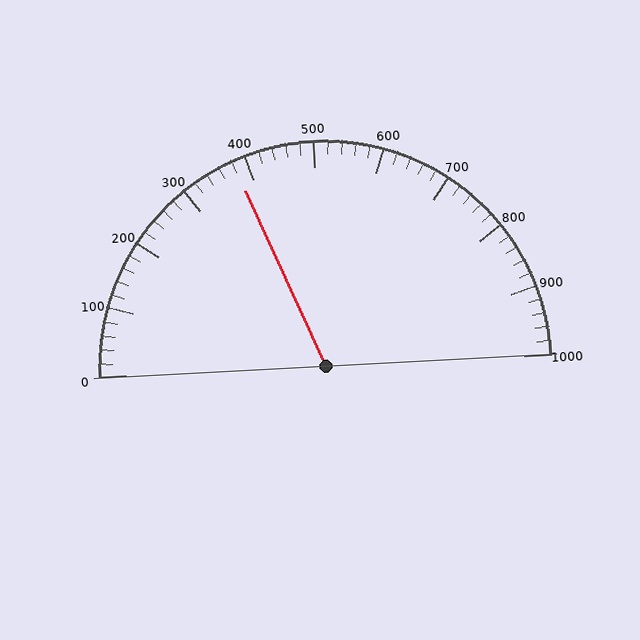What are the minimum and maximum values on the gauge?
The gauge ranges from 0 to 1000.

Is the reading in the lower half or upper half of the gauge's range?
The reading is in the lower half of the range (0 to 1000).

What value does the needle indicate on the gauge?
The needle indicates approximately 380.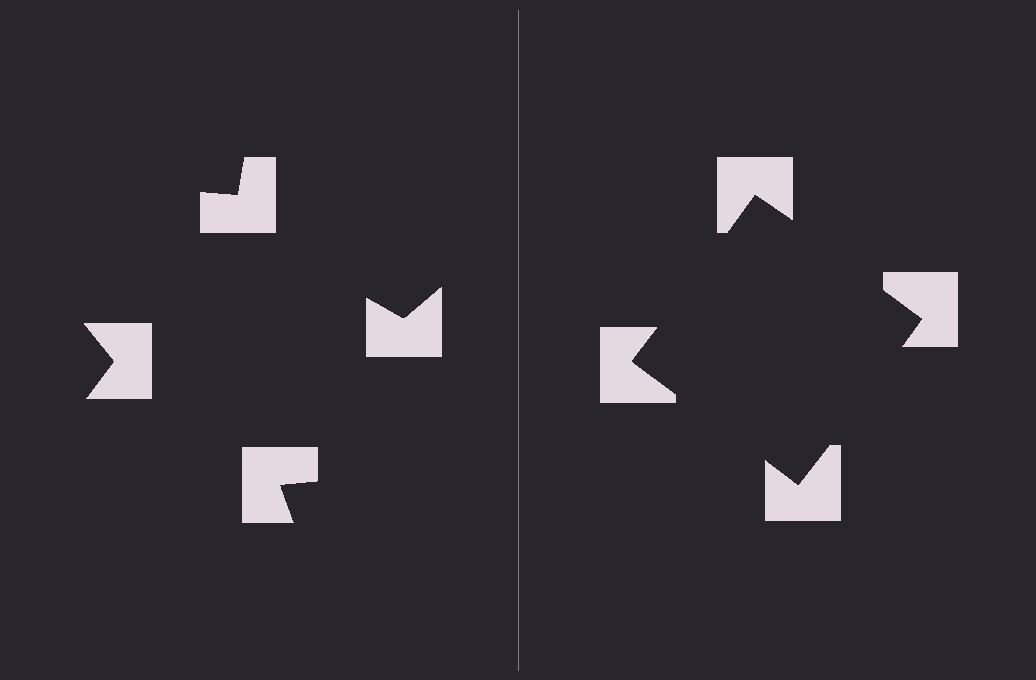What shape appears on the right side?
An illusory square.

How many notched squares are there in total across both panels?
8 — 4 on each side.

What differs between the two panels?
The notched squares are positioned identically on both sides; only the wedge orientations differ. On the right they align to a square; on the left they are misaligned.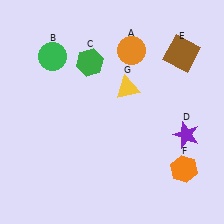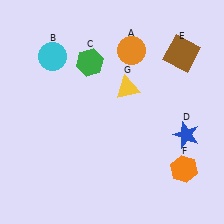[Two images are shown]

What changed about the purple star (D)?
In Image 1, D is purple. In Image 2, it changed to blue.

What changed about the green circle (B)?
In Image 1, B is green. In Image 2, it changed to cyan.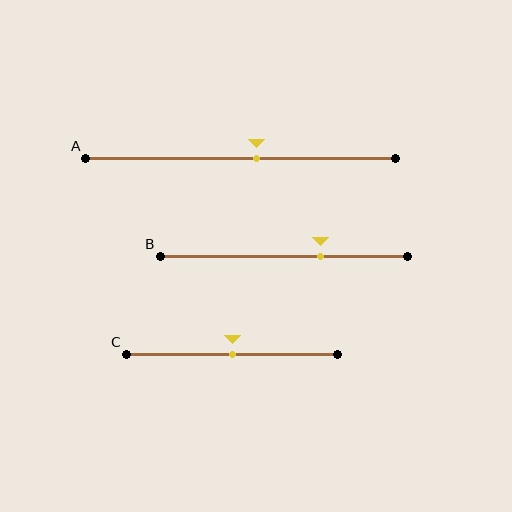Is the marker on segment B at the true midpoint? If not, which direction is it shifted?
No, the marker on segment B is shifted to the right by about 15% of the segment length.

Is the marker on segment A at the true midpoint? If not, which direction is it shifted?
No, the marker on segment A is shifted to the right by about 5% of the segment length.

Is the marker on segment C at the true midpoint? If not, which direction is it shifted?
Yes, the marker on segment C is at the true midpoint.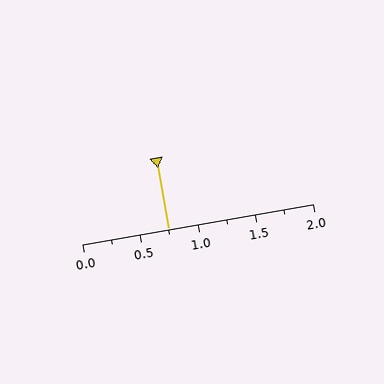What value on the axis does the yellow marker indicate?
The marker indicates approximately 0.75.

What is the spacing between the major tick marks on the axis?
The major ticks are spaced 0.5 apart.